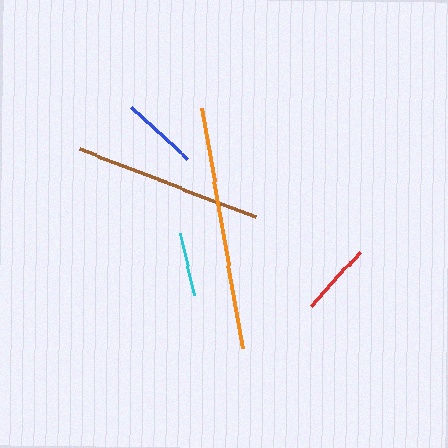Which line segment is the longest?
The orange line is the longest at approximately 243 pixels.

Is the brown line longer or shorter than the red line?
The brown line is longer than the red line.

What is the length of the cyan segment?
The cyan segment is approximately 63 pixels long.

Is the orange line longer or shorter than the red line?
The orange line is longer than the red line.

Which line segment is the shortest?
The cyan line is the shortest at approximately 63 pixels.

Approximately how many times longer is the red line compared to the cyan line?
The red line is approximately 1.1 times the length of the cyan line.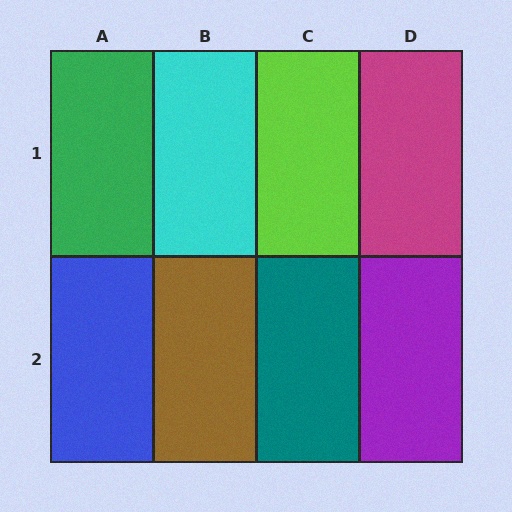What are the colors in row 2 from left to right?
Blue, brown, teal, purple.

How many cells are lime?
1 cell is lime.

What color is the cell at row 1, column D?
Magenta.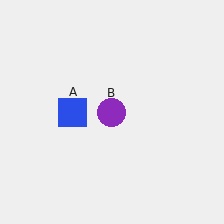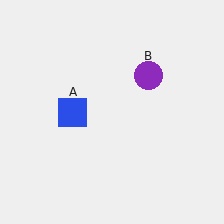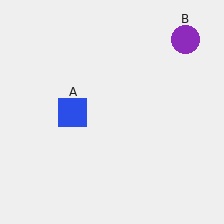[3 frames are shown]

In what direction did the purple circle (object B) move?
The purple circle (object B) moved up and to the right.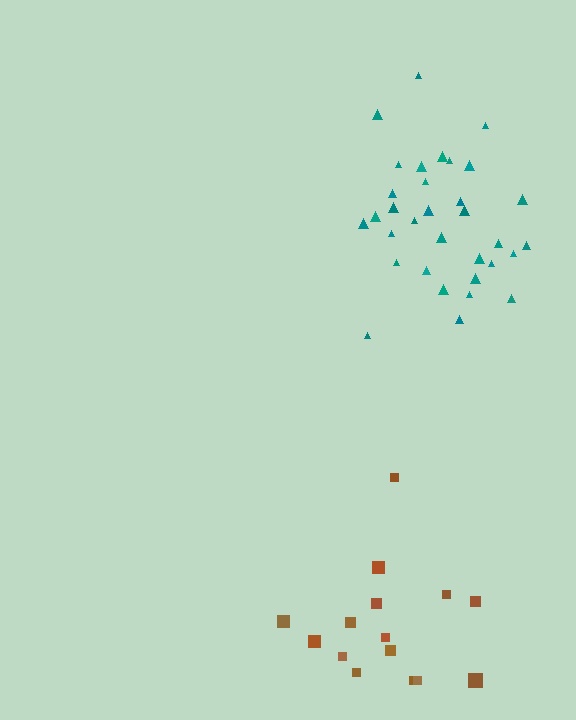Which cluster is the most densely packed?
Teal.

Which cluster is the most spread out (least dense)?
Brown.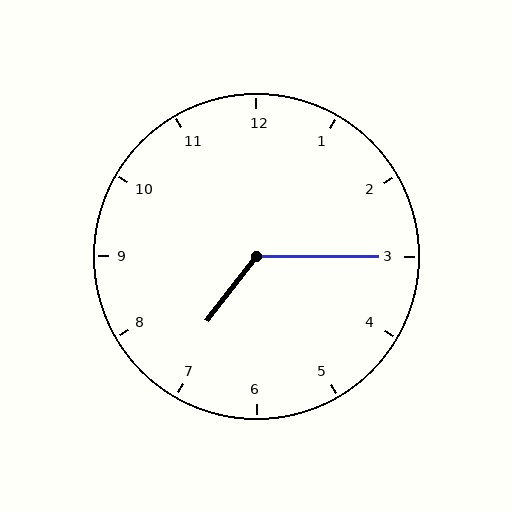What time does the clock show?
7:15.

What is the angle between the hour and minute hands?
Approximately 128 degrees.